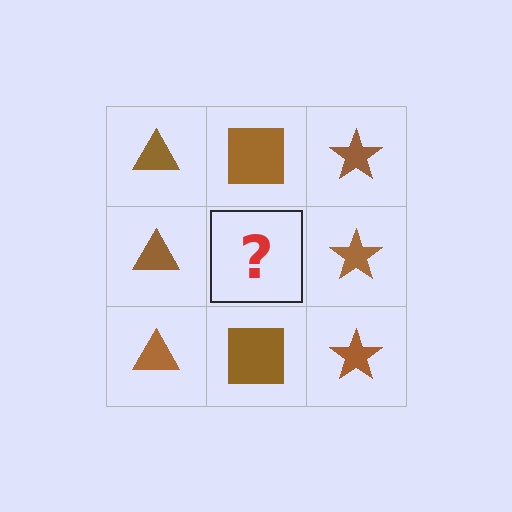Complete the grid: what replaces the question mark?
The question mark should be replaced with a brown square.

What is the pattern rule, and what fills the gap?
The rule is that each column has a consistent shape. The gap should be filled with a brown square.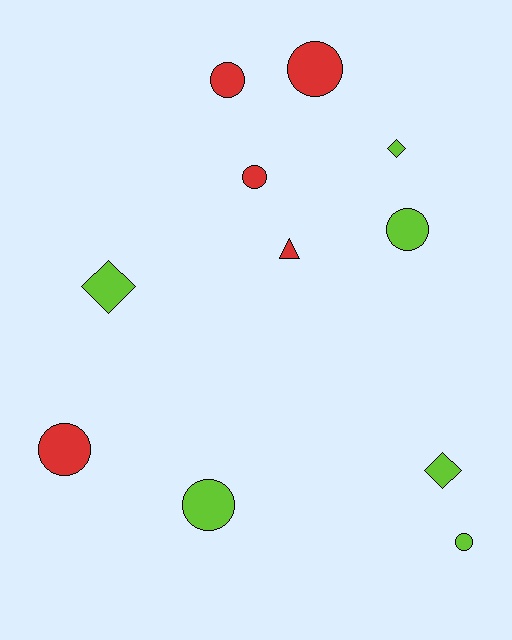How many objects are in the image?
There are 11 objects.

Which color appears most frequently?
Lime, with 6 objects.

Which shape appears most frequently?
Circle, with 7 objects.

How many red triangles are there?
There is 1 red triangle.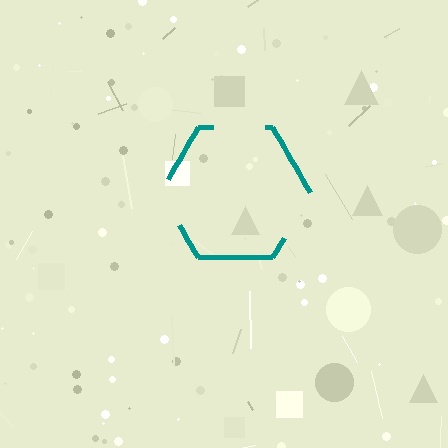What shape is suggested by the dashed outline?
The dashed outline suggests a hexagon.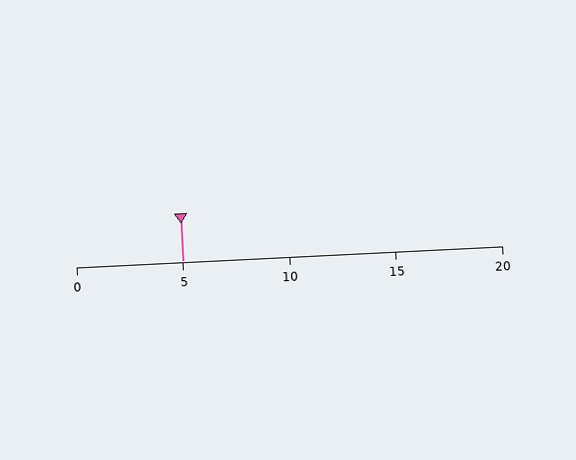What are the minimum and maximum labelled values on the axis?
The axis runs from 0 to 20.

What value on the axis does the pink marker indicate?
The marker indicates approximately 5.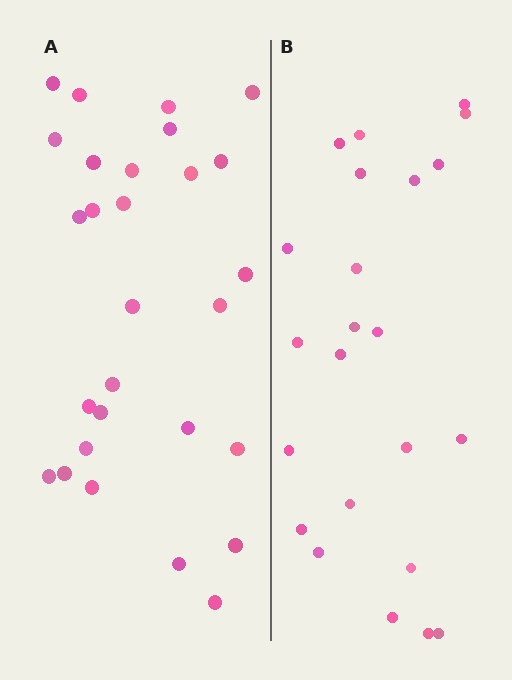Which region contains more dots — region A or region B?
Region A (the left region) has more dots.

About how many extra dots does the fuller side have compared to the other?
Region A has about 5 more dots than region B.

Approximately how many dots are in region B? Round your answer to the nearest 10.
About 20 dots. (The exact count is 23, which rounds to 20.)